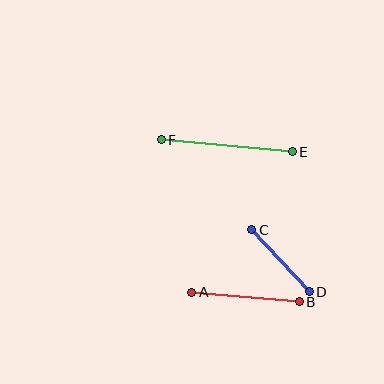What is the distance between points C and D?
The distance is approximately 84 pixels.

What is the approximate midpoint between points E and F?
The midpoint is at approximately (227, 146) pixels.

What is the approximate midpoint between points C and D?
The midpoint is at approximately (280, 261) pixels.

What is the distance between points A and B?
The distance is approximately 108 pixels.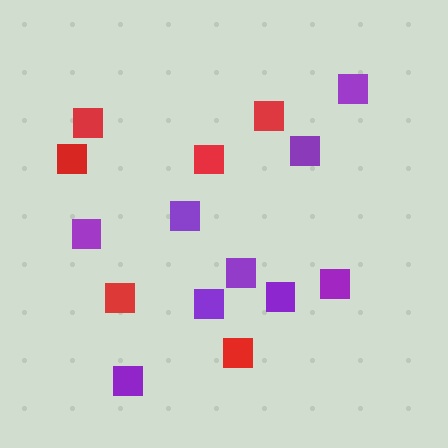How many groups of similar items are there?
There are 2 groups: one group of red squares (6) and one group of purple squares (9).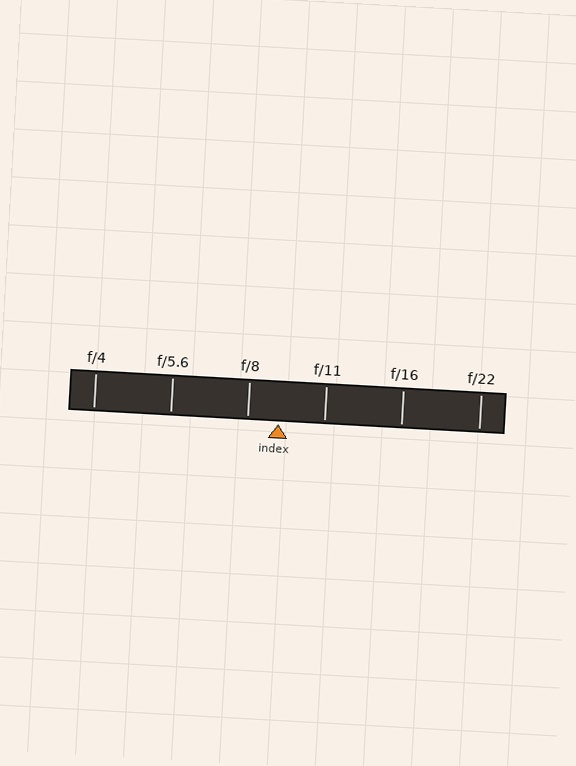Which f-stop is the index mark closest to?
The index mark is closest to f/8.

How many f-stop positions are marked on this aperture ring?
There are 6 f-stop positions marked.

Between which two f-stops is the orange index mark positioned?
The index mark is between f/8 and f/11.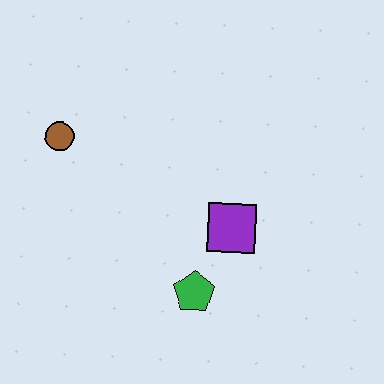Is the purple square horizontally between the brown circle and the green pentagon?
No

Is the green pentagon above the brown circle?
No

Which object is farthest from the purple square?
The brown circle is farthest from the purple square.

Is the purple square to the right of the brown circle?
Yes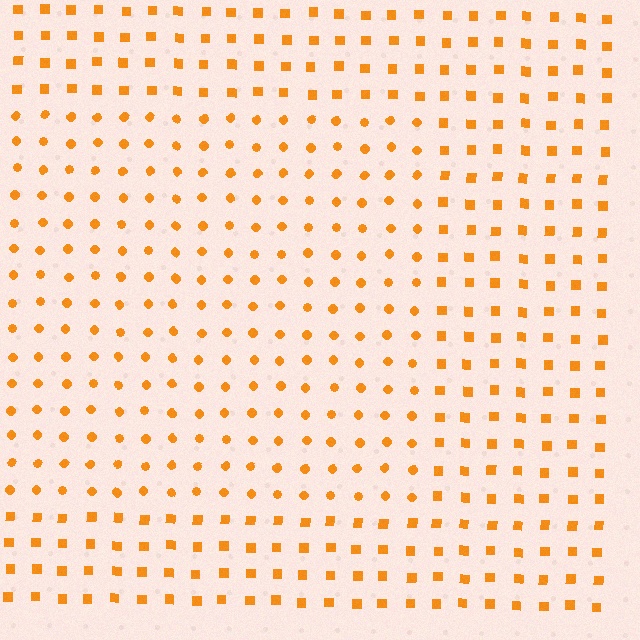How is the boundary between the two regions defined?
The boundary is defined by a change in element shape: circles inside vs. squares outside. All elements share the same color and spacing.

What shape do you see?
I see a rectangle.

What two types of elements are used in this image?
The image uses circles inside the rectangle region and squares outside it.